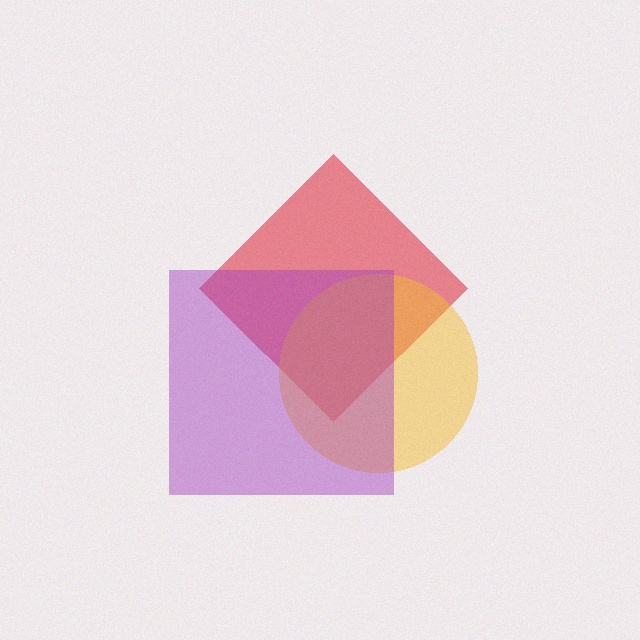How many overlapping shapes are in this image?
There are 3 overlapping shapes in the image.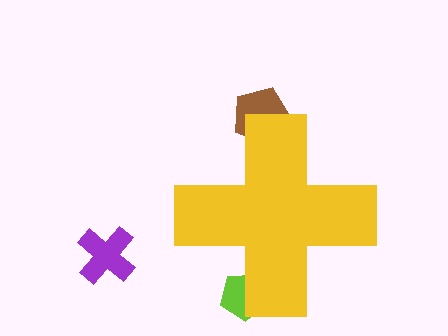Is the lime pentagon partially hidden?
Yes, the lime pentagon is partially hidden behind the yellow cross.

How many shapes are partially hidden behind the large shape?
2 shapes are partially hidden.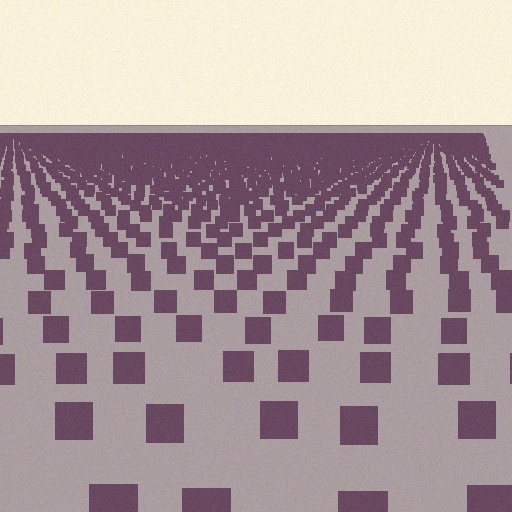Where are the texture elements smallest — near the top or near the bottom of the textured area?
Near the top.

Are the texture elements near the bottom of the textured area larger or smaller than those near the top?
Larger. Near the bottom, elements are closer to the viewer and appear at a bigger on-screen size.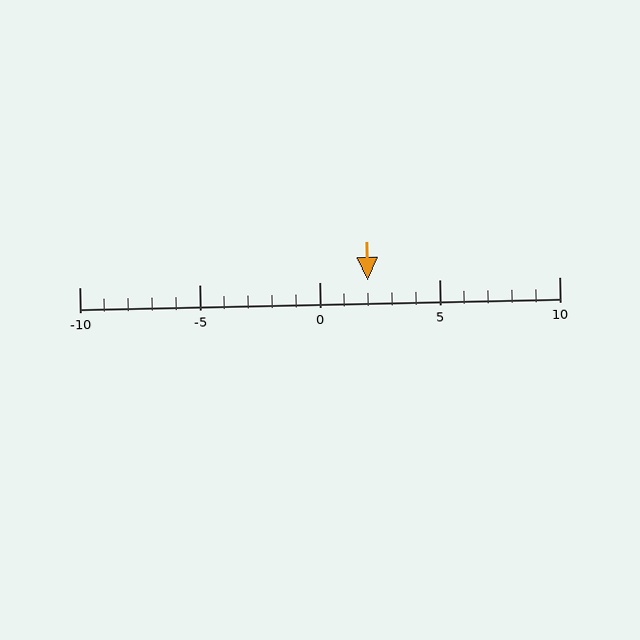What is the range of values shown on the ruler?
The ruler shows values from -10 to 10.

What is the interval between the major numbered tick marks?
The major tick marks are spaced 5 units apart.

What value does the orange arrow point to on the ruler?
The orange arrow points to approximately 2.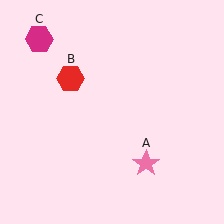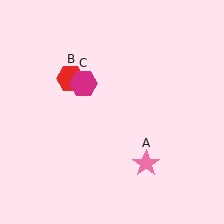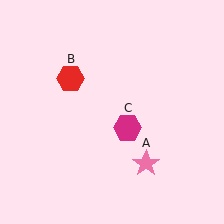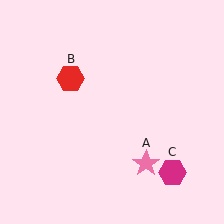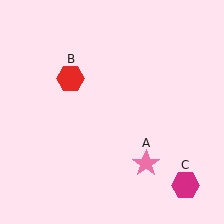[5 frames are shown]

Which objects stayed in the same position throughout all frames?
Pink star (object A) and red hexagon (object B) remained stationary.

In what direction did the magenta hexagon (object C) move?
The magenta hexagon (object C) moved down and to the right.